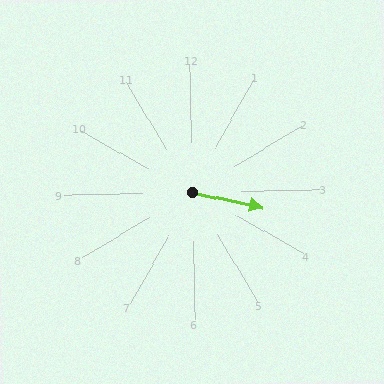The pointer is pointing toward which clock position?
Roughly 3 o'clock.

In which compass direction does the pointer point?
East.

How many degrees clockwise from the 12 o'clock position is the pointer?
Approximately 103 degrees.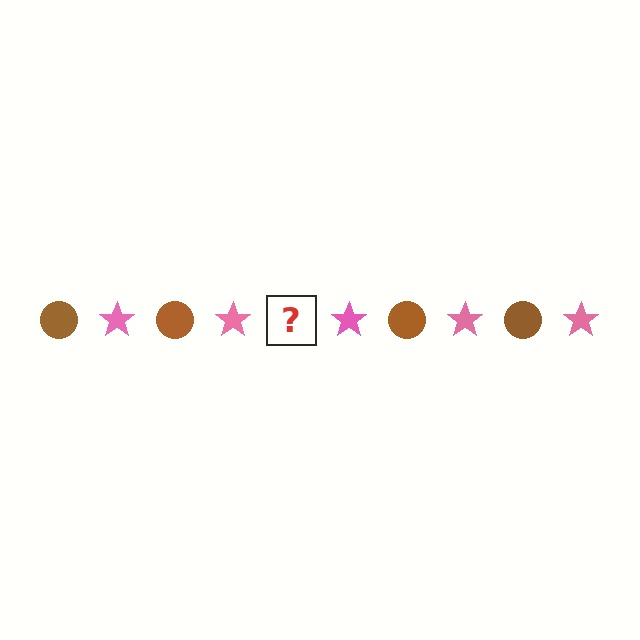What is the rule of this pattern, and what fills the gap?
The rule is that the pattern alternates between brown circle and pink star. The gap should be filled with a brown circle.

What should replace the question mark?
The question mark should be replaced with a brown circle.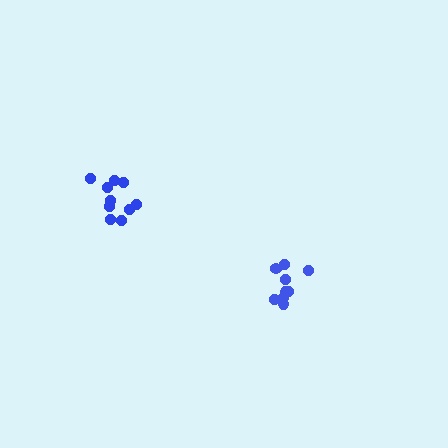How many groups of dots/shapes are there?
There are 2 groups.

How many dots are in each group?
Group 1: 9 dots, Group 2: 10 dots (19 total).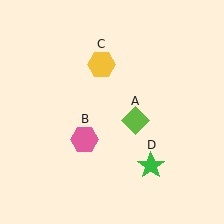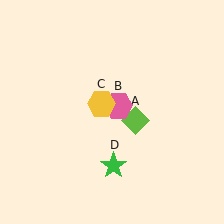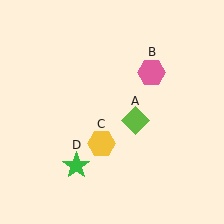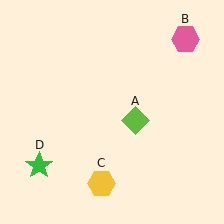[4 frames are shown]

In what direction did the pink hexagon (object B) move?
The pink hexagon (object B) moved up and to the right.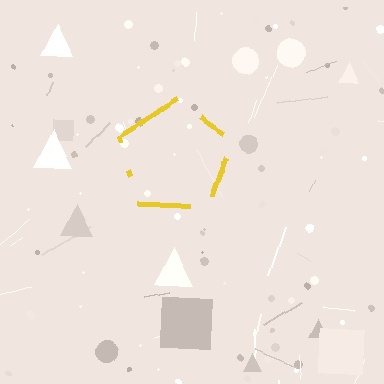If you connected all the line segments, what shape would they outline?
They would outline a pentagon.